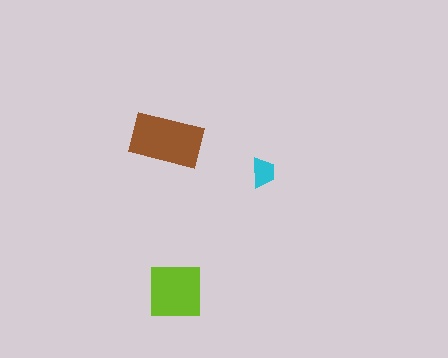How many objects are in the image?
There are 3 objects in the image.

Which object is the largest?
The brown rectangle.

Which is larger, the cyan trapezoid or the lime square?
The lime square.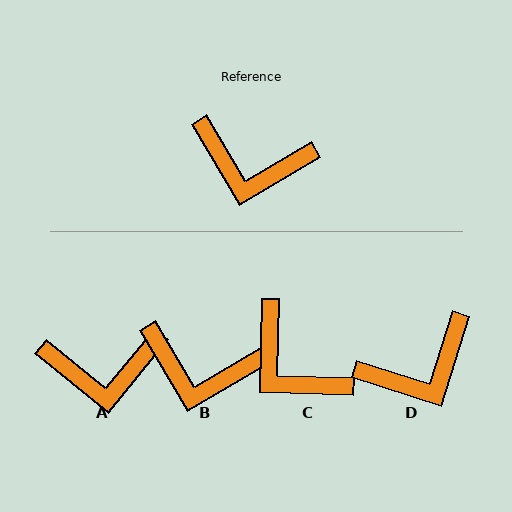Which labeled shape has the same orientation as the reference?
B.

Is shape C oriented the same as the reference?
No, it is off by about 32 degrees.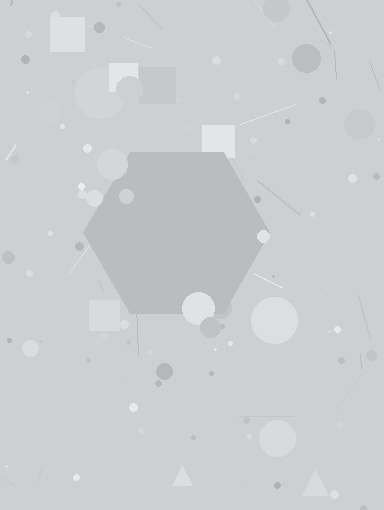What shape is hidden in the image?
A hexagon is hidden in the image.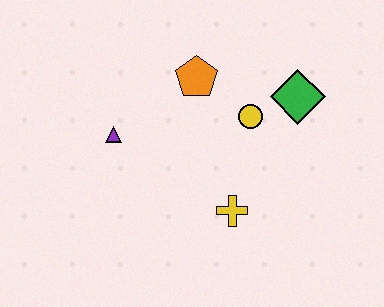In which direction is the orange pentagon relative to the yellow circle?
The orange pentagon is to the left of the yellow circle.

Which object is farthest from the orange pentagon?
The yellow cross is farthest from the orange pentagon.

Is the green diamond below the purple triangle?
No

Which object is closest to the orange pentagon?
The yellow circle is closest to the orange pentagon.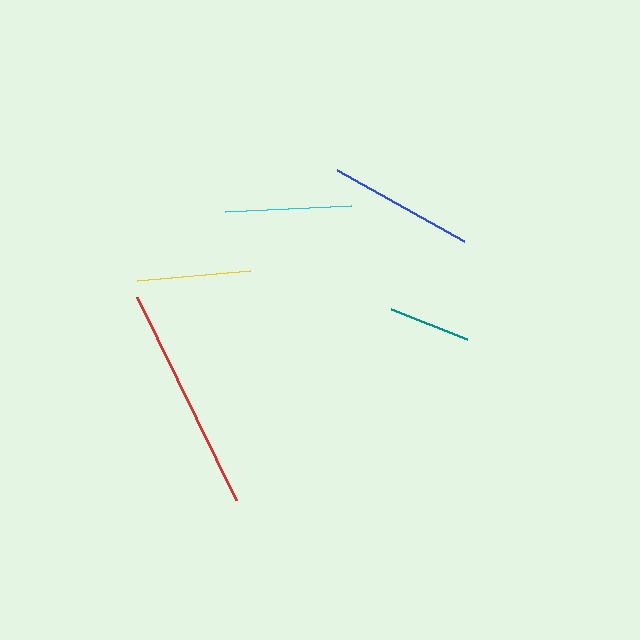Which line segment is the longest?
The red line is the longest at approximately 226 pixels.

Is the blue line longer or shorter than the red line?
The red line is longer than the blue line.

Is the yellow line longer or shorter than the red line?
The red line is longer than the yellow line.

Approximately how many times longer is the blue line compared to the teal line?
The blue line is approximately 1.8 times the length of the teal line.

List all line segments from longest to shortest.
From longest to shortest: red, blue, cyan, yellow, teal.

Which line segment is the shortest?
The teal line is the shortest at approximately 82 pixels.